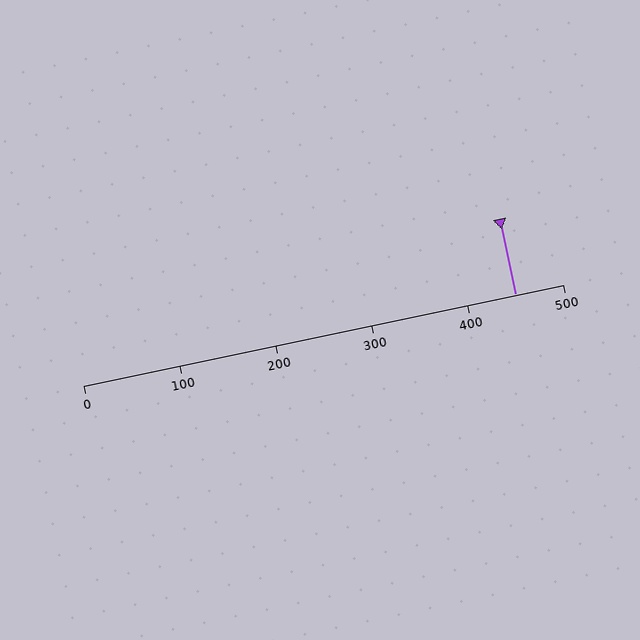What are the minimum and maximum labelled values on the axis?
The axis runs from 0 to 500.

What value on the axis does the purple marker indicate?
The marker indicates approximately 450.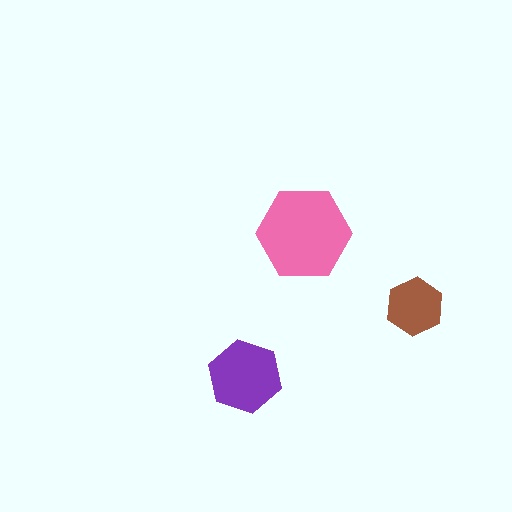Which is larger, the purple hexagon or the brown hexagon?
The purple one.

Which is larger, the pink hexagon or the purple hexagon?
The pink one.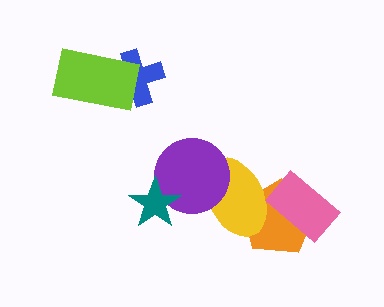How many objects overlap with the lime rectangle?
1 object overlaps with the lime rectangle.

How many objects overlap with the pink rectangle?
1 object overlaps with the pink rectangle.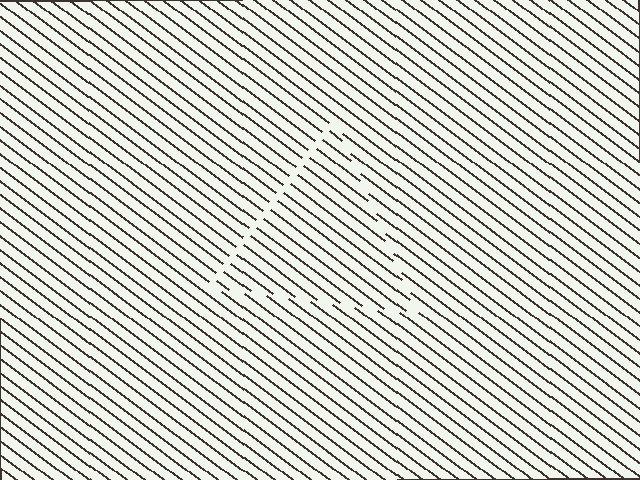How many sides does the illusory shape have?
3 sides — the line-ends trace a triangle.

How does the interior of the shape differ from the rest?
The interior of the shape contains the same grating, shifted by half a period — the contour is defined by the phase discontinuity where line-ends from the inner and outer gratings abut.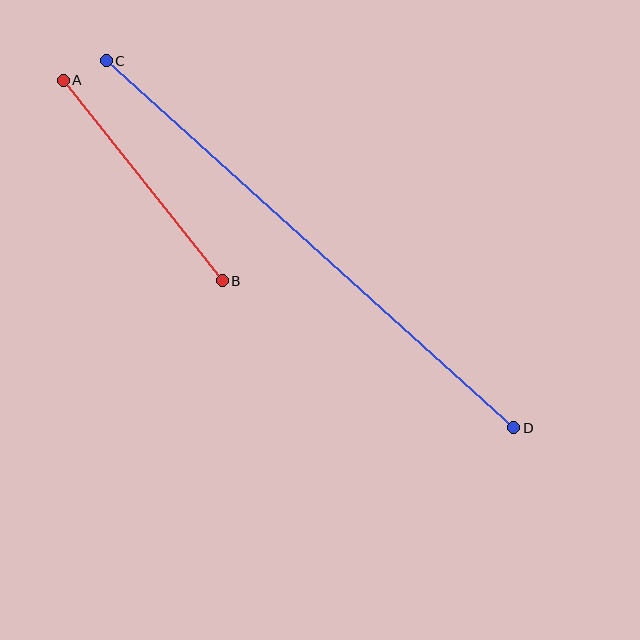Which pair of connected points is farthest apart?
Points C and D are farthest apart.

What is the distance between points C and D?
The distance is approximately 548 pixels.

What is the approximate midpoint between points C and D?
The midpoint is at approximately (310, 244) pixels.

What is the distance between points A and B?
The distance is approximately 256 pixels.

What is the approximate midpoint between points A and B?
The midpoint is at approximately (143, 181) pixels.